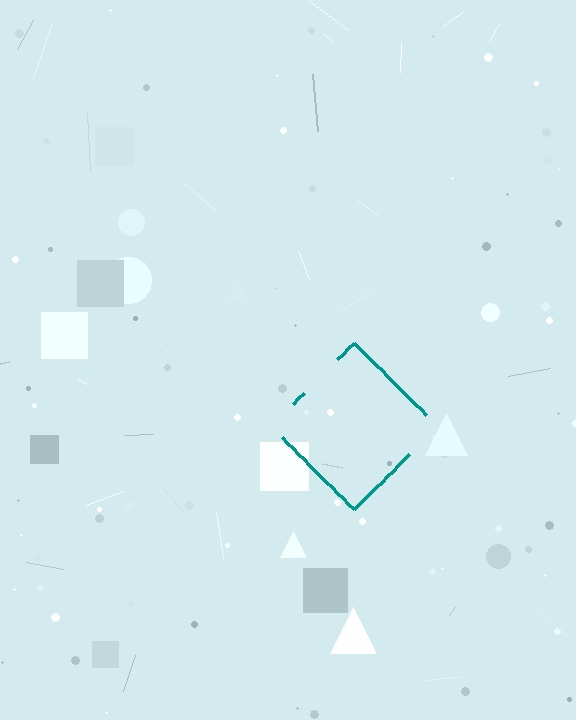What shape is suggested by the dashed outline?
The dashed outline suggests a diamond.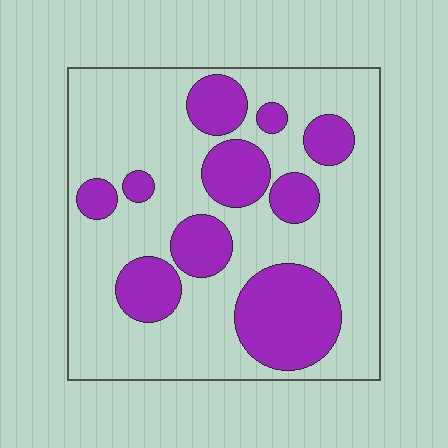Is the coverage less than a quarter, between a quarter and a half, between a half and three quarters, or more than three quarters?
Between a quarter and a half.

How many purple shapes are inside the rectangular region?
10.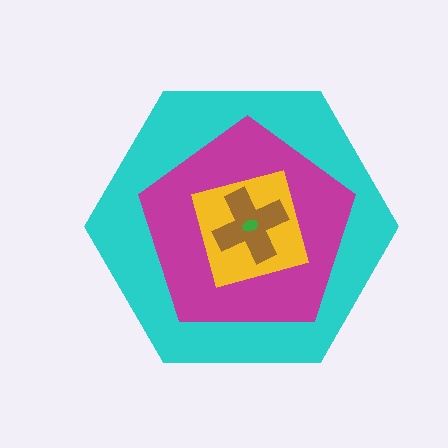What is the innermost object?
The green ellipse.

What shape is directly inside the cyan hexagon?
The magenta pentagon.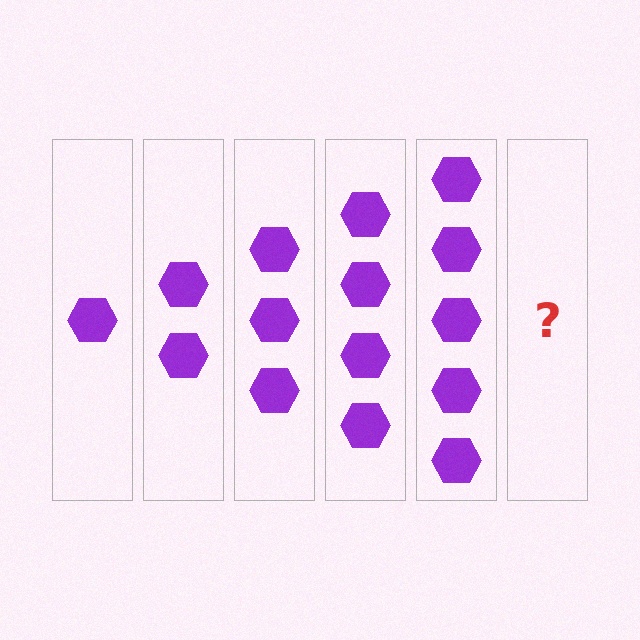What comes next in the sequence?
The next element should be 6 hexagons.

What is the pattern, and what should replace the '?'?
The pattern is that each step adds one more hexagon. The '?' should be 6 hexagons.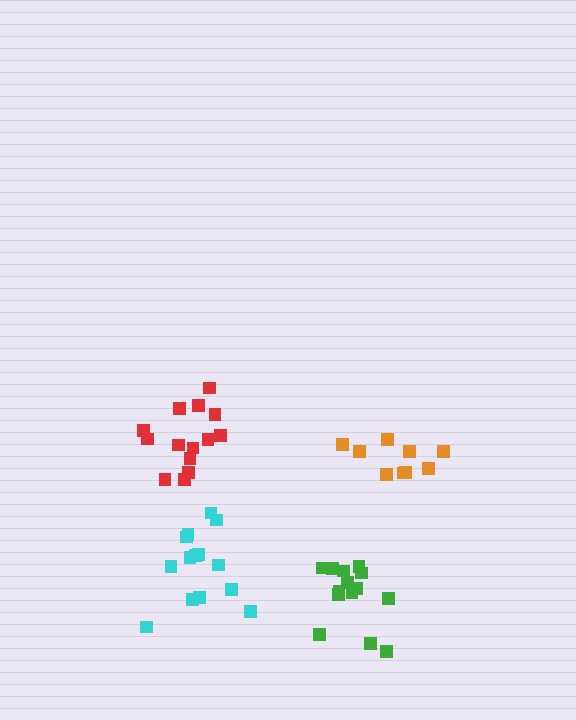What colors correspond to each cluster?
The clusters are colored: orange, cyan, green, red.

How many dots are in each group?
Group 1: 9 dots, Group 2: 14 dots, Group 3: 14 dots, Group 4: 14 dots (51 total).